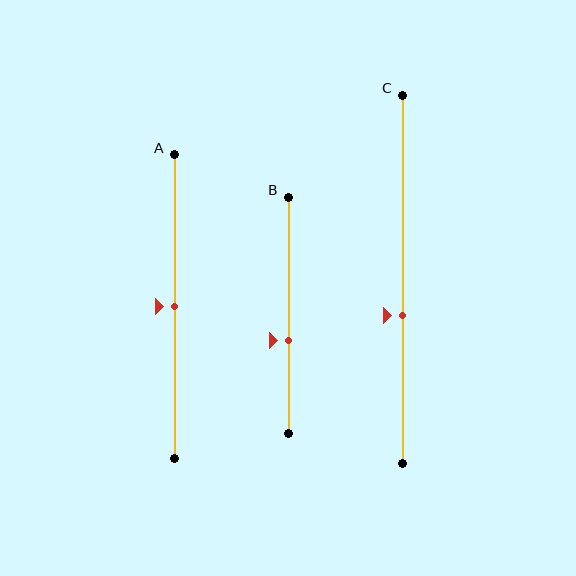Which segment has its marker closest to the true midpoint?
Segment A has its marker closest to the true midpoint.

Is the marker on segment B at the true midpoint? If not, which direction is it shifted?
No, the marker on segment B is shifted downward by about 11% of the segment length.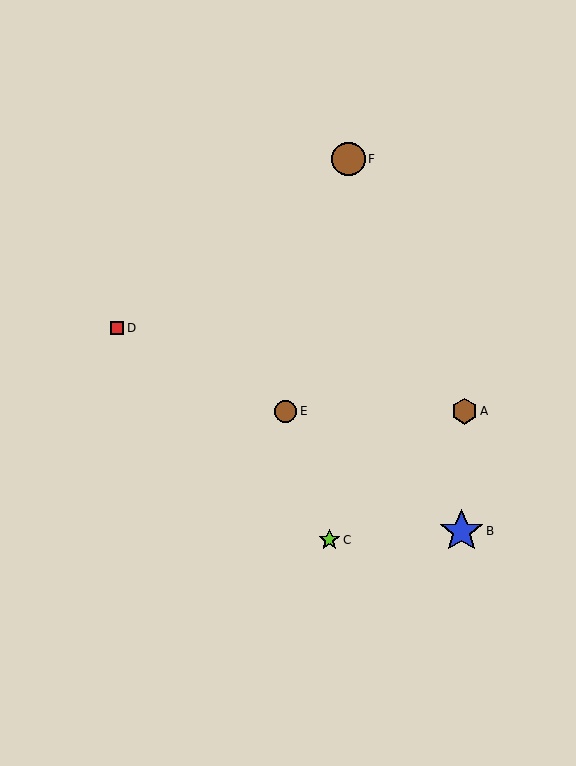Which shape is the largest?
The blue star (labeled B) is the largest.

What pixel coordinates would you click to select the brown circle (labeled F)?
Click at (348, 159) to select the brown circle F.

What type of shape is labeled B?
Shape B is a blue star.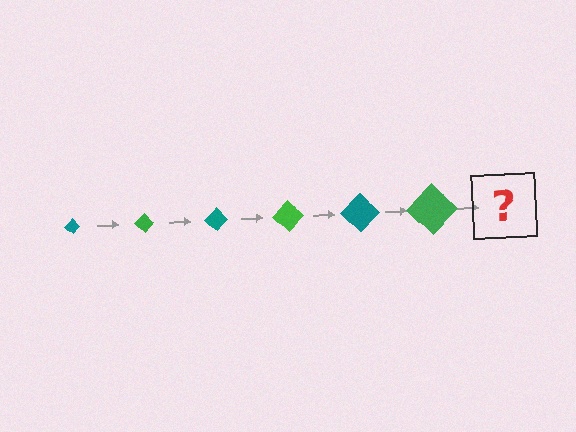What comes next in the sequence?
The next element should be a teal diamond, larger than the previous one.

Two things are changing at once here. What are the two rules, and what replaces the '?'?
The two rules are that the diamond grows larger each step and the color cycles through teal and green. The '?' should be a teal diamond, larger than the previous one.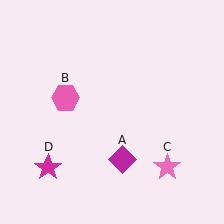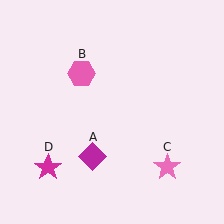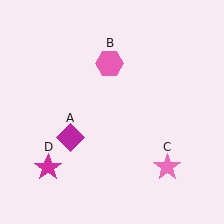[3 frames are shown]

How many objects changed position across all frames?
2 objects changed position: magenta diamond (object A), pink hexagon (object B).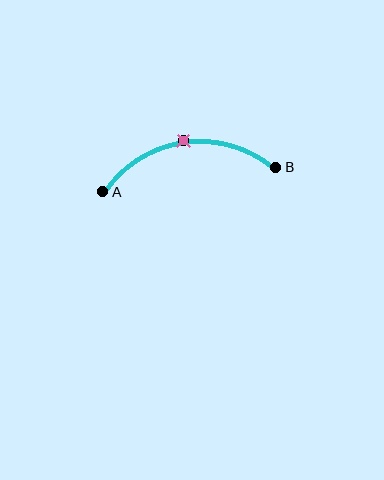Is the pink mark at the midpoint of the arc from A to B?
Yes. The pink mark lies on the arc at equal arc-length from both A and B — it is the arc midpoint.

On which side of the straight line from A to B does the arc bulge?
The arc bulges above the straight line connecting A and B.